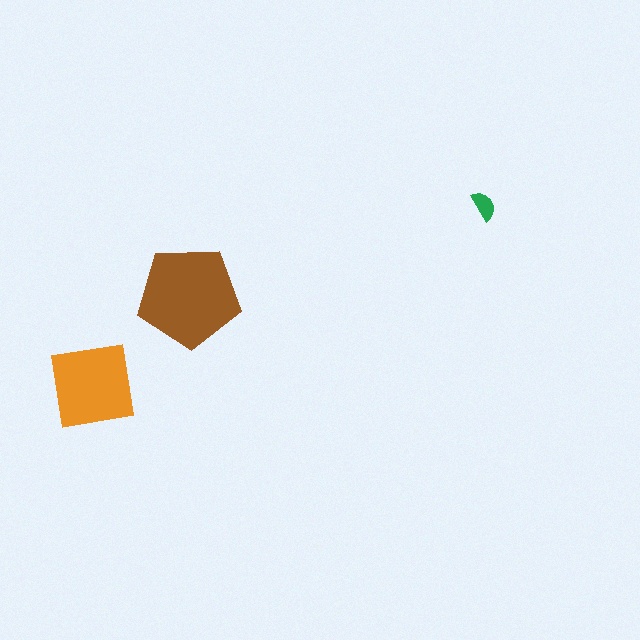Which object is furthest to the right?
The green semicircle is rightmost.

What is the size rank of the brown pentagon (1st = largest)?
1st.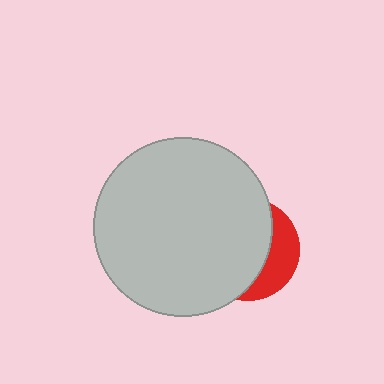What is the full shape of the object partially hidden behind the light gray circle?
The partially hidden object is a red circle.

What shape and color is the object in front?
The object in front is a light gray circle.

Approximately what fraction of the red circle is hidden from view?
Roughly 70% of the red circle is hidden behind the light gray circle.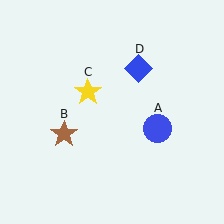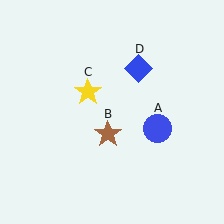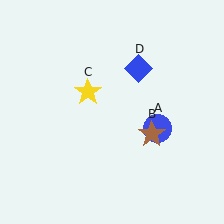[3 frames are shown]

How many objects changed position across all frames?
1 object changed position: brown star (object B).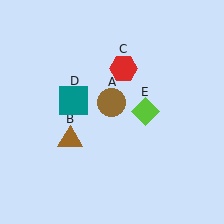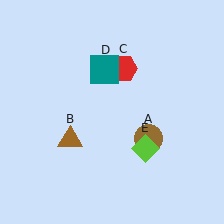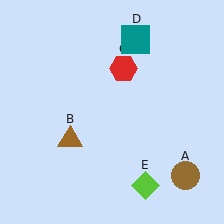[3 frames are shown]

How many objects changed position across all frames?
3 objects changed position: brown circle (object A), teal square (object D), lime diamond (object E).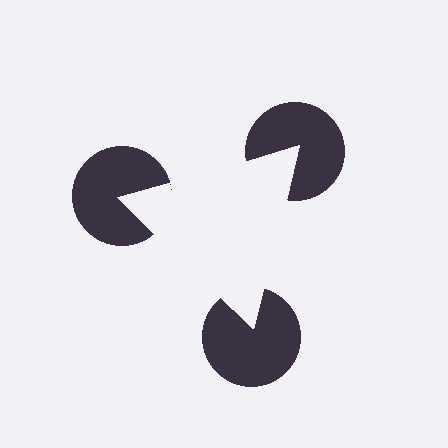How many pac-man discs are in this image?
There are 3 — one at each vertex of the illusory triangle.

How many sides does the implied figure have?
3 sides.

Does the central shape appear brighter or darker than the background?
It typically appears slightly brighter than the background, even though no actual brightness change is drawn.